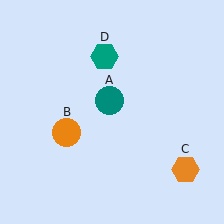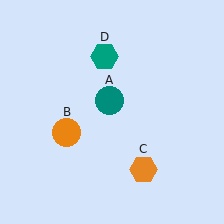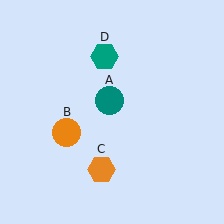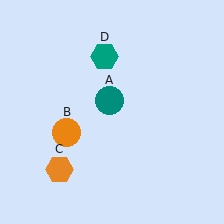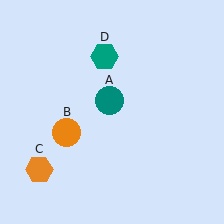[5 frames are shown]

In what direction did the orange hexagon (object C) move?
The orange hexagon (object C) moved left.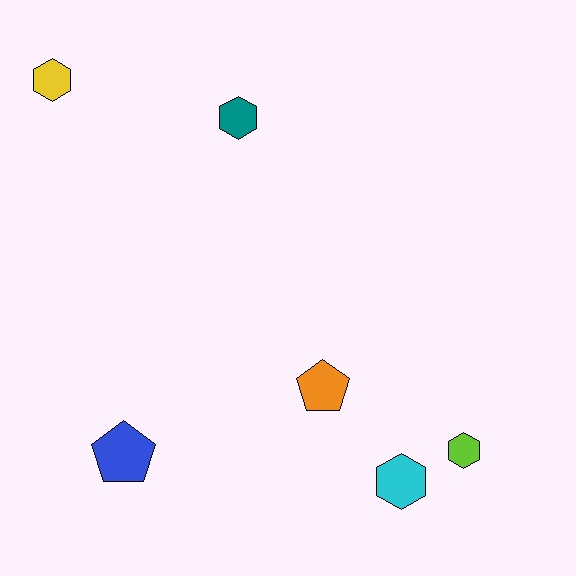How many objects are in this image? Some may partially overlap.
There are 6 objects.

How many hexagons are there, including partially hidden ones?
There are 4 hexagons.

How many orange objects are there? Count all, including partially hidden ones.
There is 1 orange object.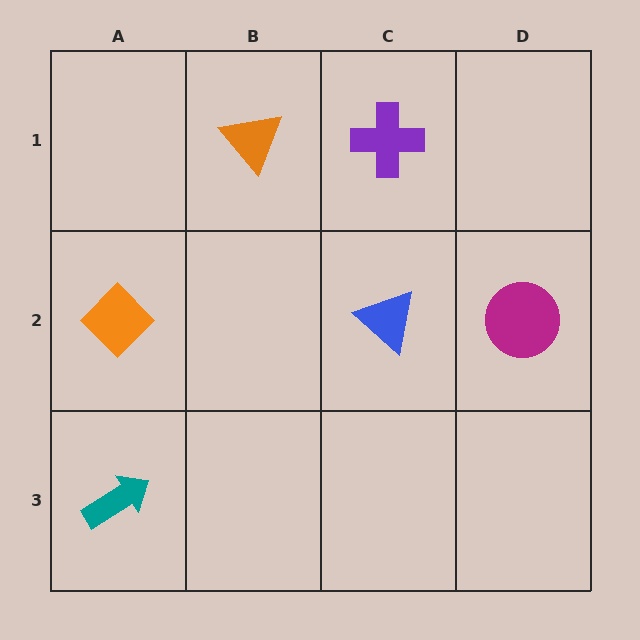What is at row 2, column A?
An orange diamond.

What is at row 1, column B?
An orange triangle.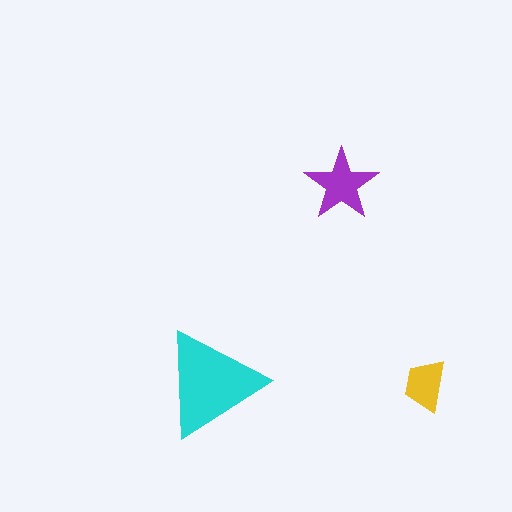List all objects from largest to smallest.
The cyan triangle, the purple star, the yellow trapezoid.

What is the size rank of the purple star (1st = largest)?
2nd.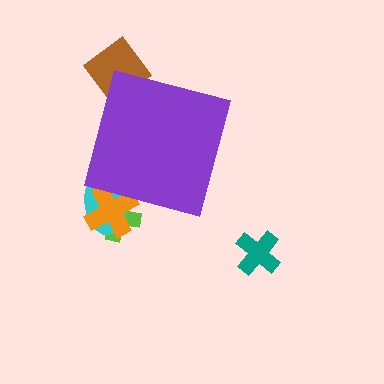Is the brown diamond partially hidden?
Yes, the brown diamond is partially hidden behind the purple square.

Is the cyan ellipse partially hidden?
Yes, the cyan ellipse is partially hidden behind the purple square.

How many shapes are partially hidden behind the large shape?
4 shapes are partially hidden.